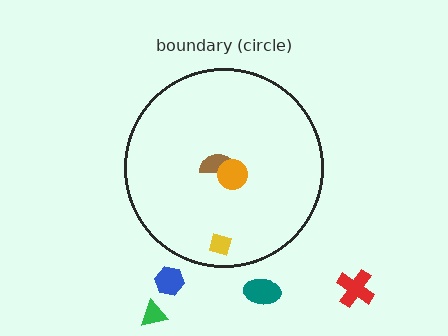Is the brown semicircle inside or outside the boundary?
Inside.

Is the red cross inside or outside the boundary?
Outside.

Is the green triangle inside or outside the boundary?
Outside.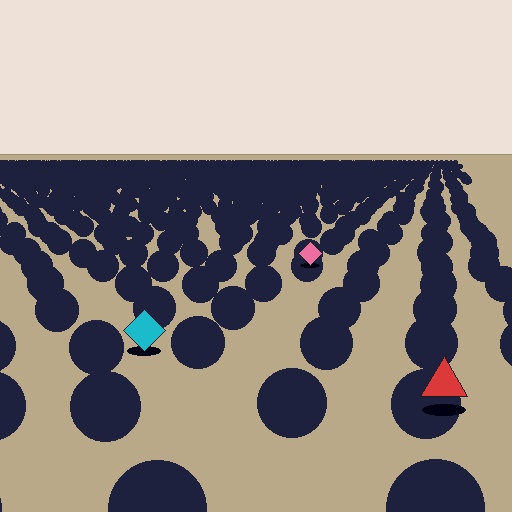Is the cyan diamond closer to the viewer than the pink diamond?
Yes. The cyan diamond is closer — you can tell from the texture gradient: the ground texture is coarser near it.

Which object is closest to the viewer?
The red triangle is closest. The texture marks near it are larger and more spread out.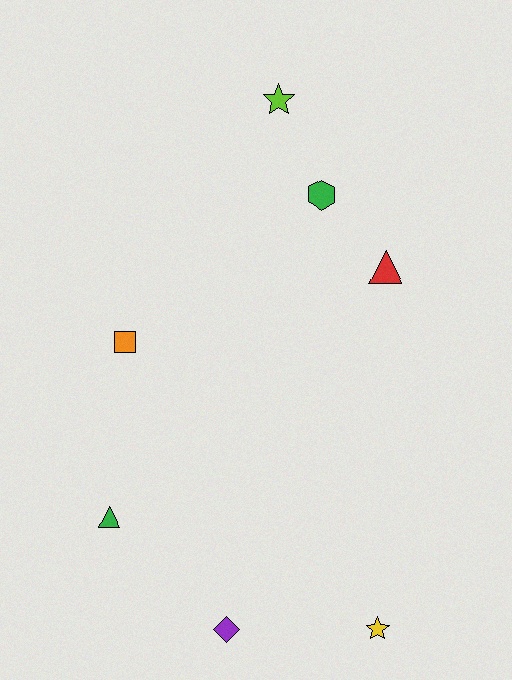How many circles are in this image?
There are no circles.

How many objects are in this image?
There are 7 objects.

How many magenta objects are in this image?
There are no magenta objects.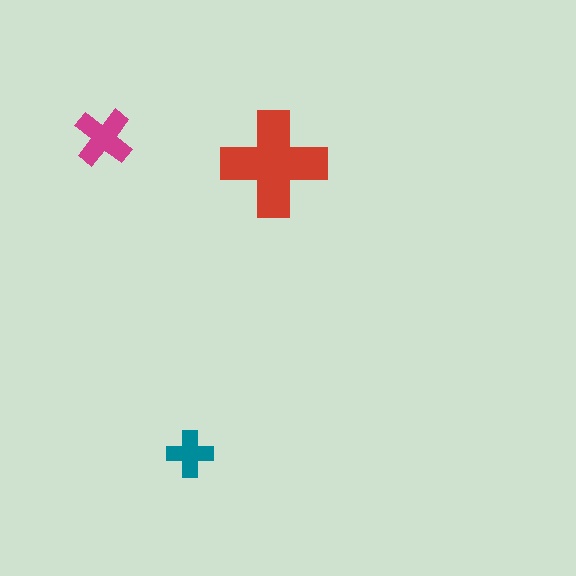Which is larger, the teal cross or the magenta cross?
The magenta one.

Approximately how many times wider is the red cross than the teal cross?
About 2.5 times wider.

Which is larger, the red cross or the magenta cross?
The red one.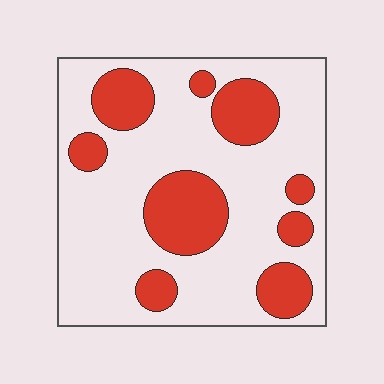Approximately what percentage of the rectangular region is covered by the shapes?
Approximately 30%.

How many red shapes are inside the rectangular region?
9.